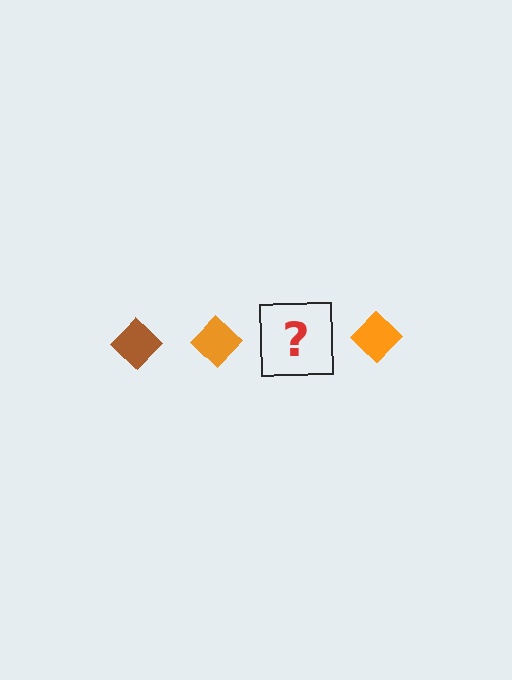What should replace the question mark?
The question mark should be replaced with a brown diamond.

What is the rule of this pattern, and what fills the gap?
The rule is that the pattern cycles through brown, orange diamonds. The gap should be filled with a brown diamond.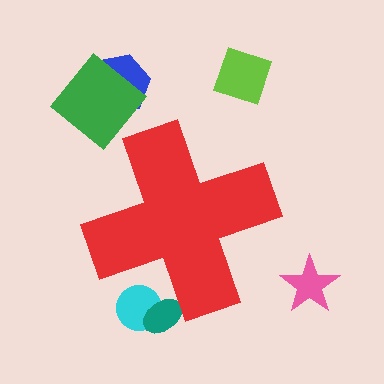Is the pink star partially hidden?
No, the pink star is fully visible.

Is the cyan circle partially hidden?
Yes, the cyan circle is partially hidden behind the red cross.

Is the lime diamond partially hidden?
No, the lime diamond is fully visible.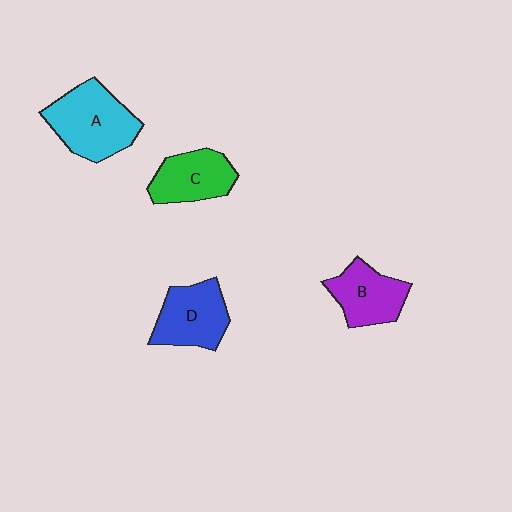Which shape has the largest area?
Shape A (cyan).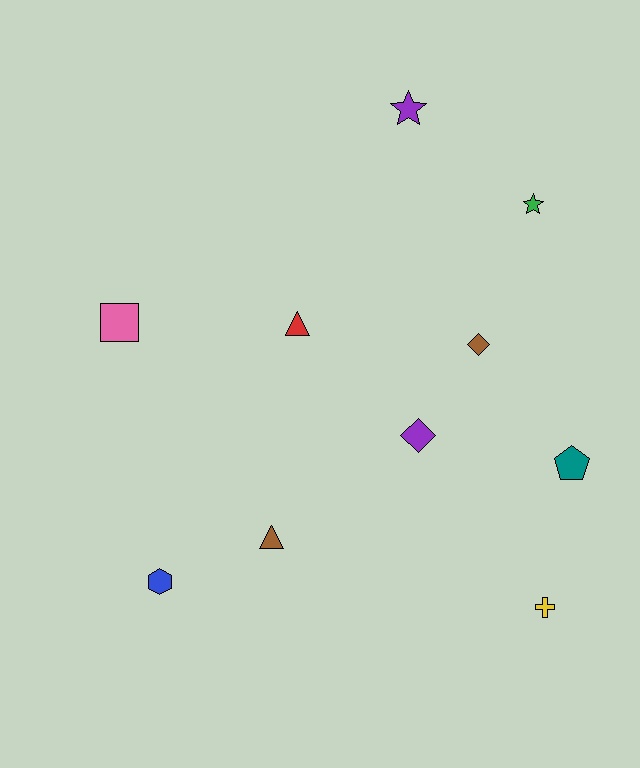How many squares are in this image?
There is 1 square.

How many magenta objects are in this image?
There are no magenta objects.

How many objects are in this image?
There are 10 objects.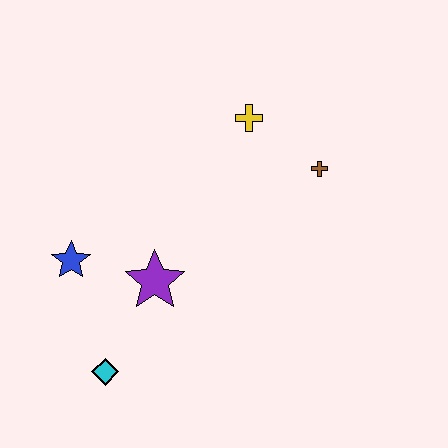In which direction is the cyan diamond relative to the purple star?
The cyan diamond is below the purple star.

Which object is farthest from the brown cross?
The cyan diamond is farthest from the brown cross.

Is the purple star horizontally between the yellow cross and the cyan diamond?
Yes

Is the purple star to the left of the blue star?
No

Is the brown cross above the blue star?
Yes